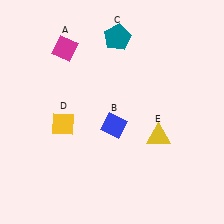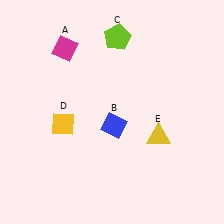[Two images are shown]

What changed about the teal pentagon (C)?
In Image 1, C is teal. In Image 2, it changed to lime.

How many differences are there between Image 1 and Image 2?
There is 1 difference between the two images.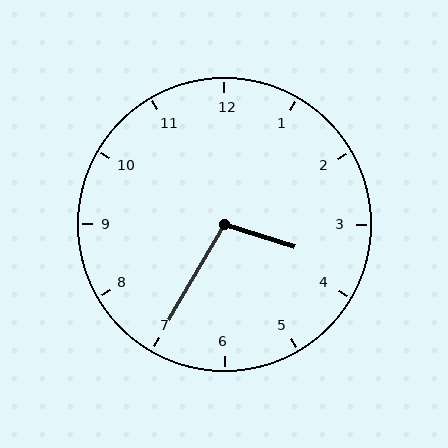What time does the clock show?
3:35.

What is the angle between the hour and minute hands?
Approximately 102 degrees.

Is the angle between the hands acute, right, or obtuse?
It is obtuse.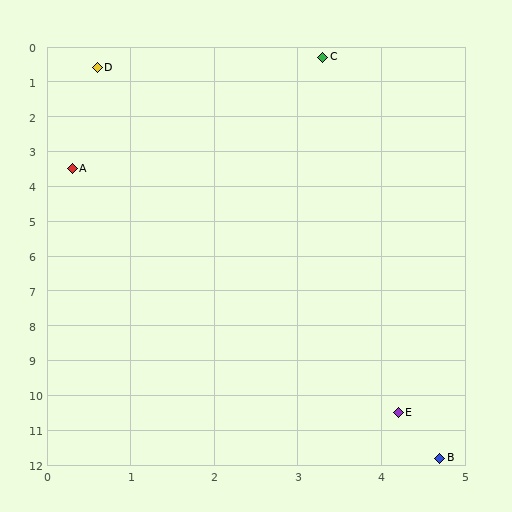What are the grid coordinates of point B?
Point B is at approximately (4.7, 11.8).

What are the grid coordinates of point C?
Point C is at approximately (3.3, 0.3).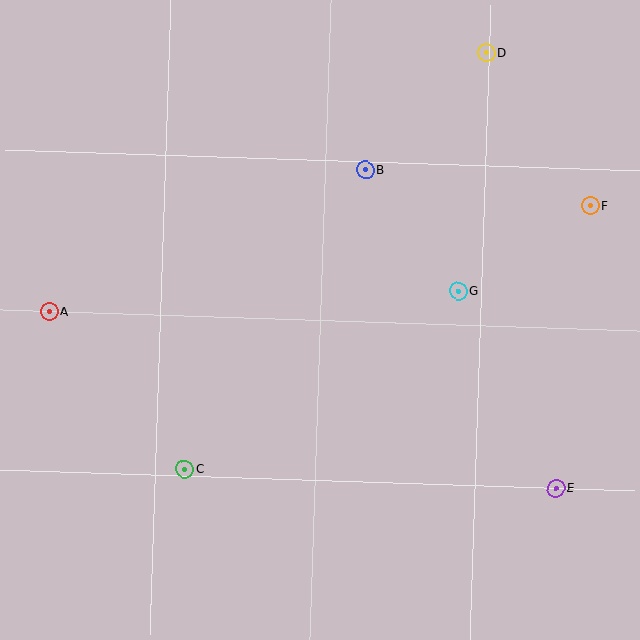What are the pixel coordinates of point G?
Point G is at (458, 291).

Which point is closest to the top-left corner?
Point A is closest to the top-left corner.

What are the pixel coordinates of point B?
Point B is at (365, 170).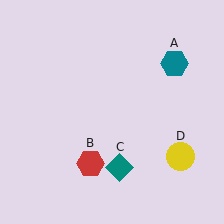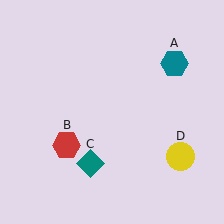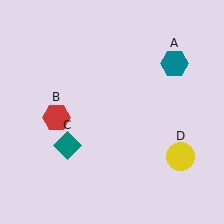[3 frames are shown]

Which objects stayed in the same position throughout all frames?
Teal hexagon (object A) and yellow circle (object D) remained stationary.